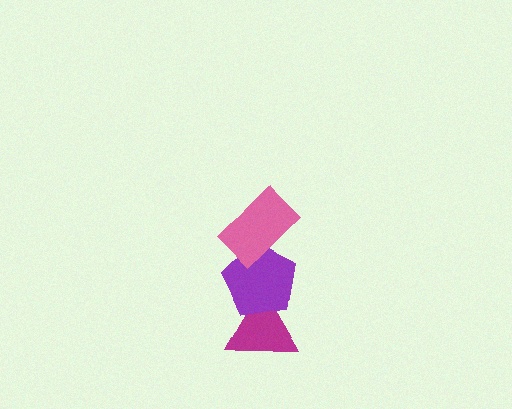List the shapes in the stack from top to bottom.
From top to bottom: the pink rectangle, the purple pentagon, the magenta triangle.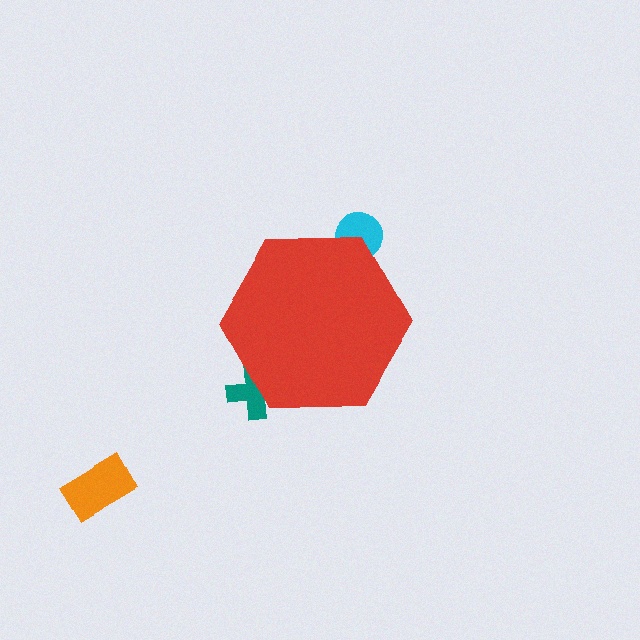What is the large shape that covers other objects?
A red hexagon.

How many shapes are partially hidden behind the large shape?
2 shapes are partially hidden.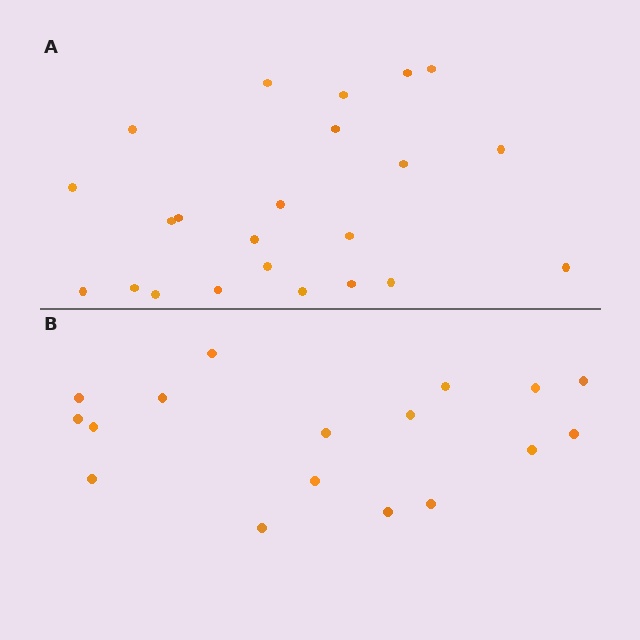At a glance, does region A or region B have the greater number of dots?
Region A (the top region) has more dots.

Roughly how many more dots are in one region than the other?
Region A has about 6 more dots than region B.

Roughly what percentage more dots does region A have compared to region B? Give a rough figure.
About 35% more.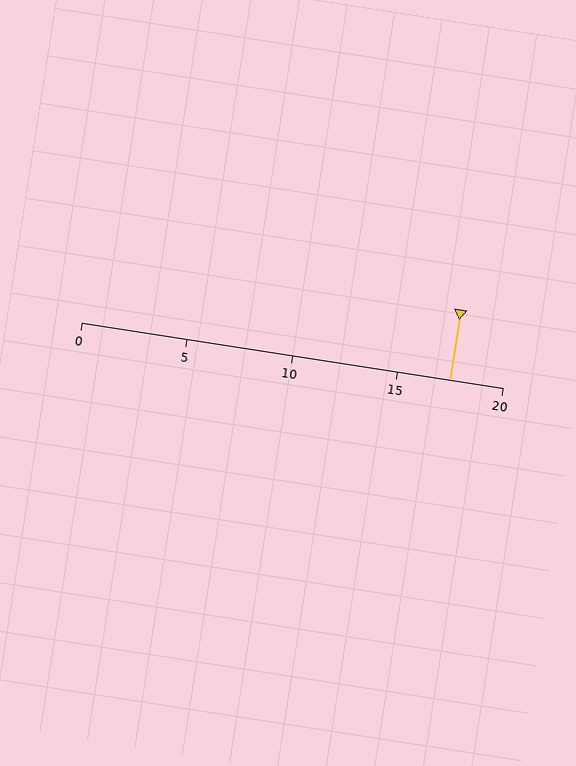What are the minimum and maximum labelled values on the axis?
The axis runs from 0 to 20.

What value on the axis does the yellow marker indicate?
The marker indicates approximately 17.5.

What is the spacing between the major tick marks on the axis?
The major ticks are spaced 5 apart.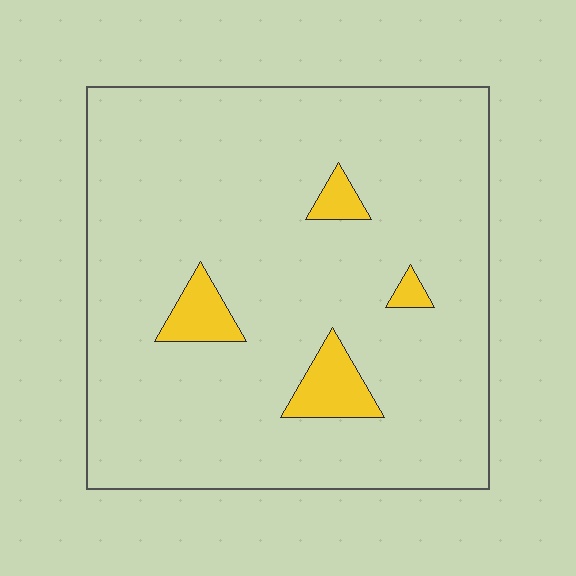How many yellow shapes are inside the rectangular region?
4.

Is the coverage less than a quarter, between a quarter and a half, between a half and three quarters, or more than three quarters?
Less than a quarter.